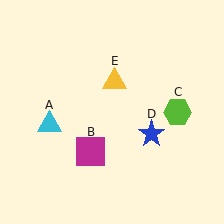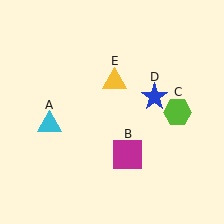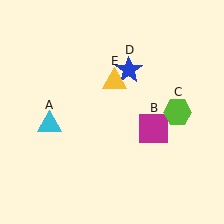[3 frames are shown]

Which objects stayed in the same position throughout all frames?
Cyan triangle (object A) and lime hexagon (object C) and yellow triangle (object E) remained stationary.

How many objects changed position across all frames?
2 objects changed position: magenta square (object B), blue star (object D).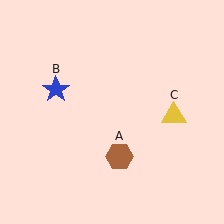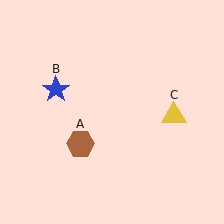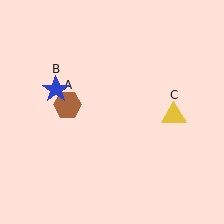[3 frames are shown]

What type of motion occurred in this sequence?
The brown hexagon (object A) rotated clockwise around the center of the scene.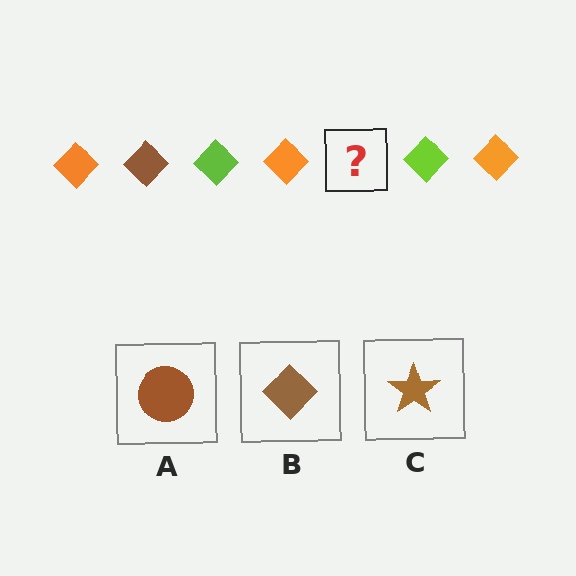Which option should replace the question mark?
Option B.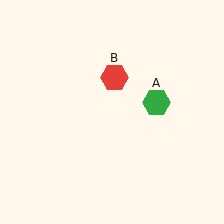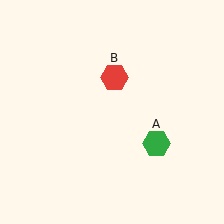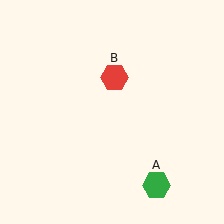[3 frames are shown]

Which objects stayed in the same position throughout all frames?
Red hexagon (object B) remained stationary.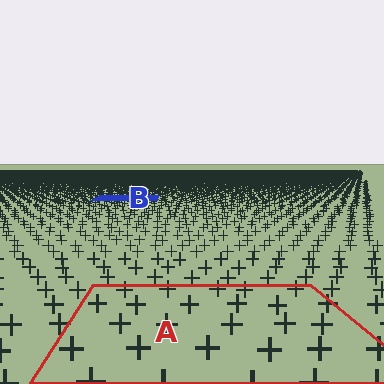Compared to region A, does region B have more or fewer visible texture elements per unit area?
Region B has more texture elements per unit area — they are packed more densely because it is farther away.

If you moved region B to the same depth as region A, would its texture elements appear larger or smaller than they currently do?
They would appear larger. At a closer depth, the same texture elements are projected at a bigger on-screen size.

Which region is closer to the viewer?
Region A is closer. The texture elements there are larger and more spread out.